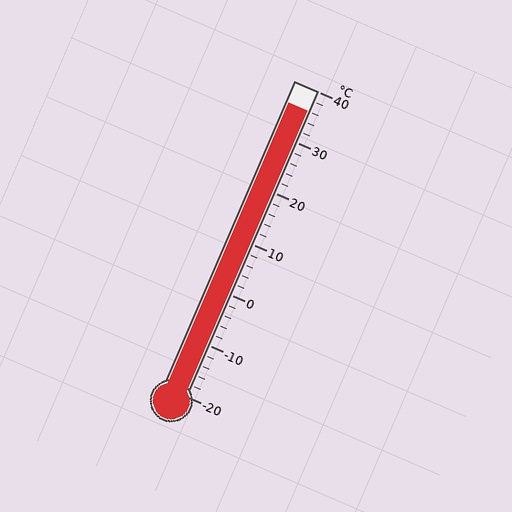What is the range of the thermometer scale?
The thermometer scale ranges from -20°C to 40°C.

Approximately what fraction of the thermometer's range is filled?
The thermometer is filled to approximately 95% of its range.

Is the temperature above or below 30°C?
The temperature is above 30°C.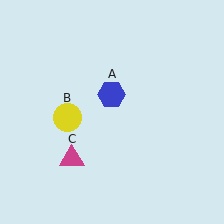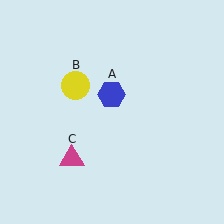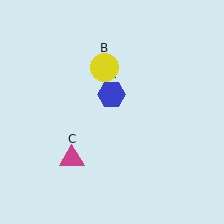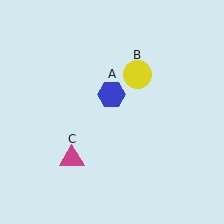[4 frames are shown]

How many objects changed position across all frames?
1 object changed position: yellow circle (object B).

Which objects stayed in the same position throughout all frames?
Blue hexagon (object A) and magenta triangle (object C) remained stationary.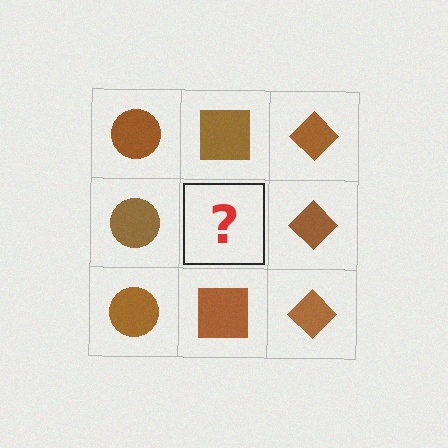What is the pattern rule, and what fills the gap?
The rule is that each column has a consistent shape. The gap should be filled with a brown square.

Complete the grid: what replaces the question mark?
The question mark should be replaced with a brown square.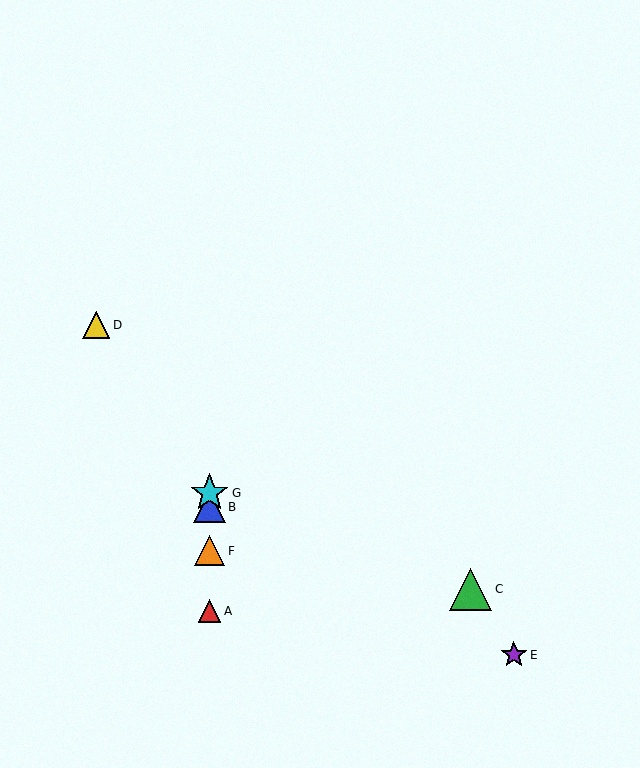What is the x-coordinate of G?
Object G is at x≈209.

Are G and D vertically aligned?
No, G is at x≈209 and D is at x≈96.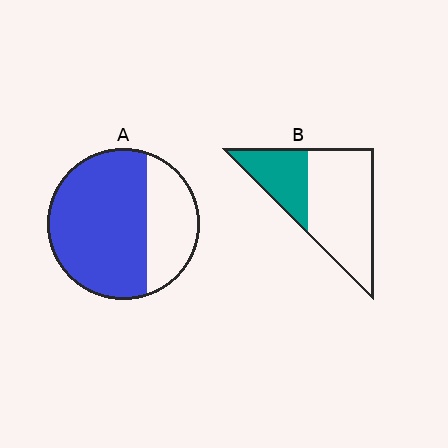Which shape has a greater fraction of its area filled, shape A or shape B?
Shape A.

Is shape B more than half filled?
No.